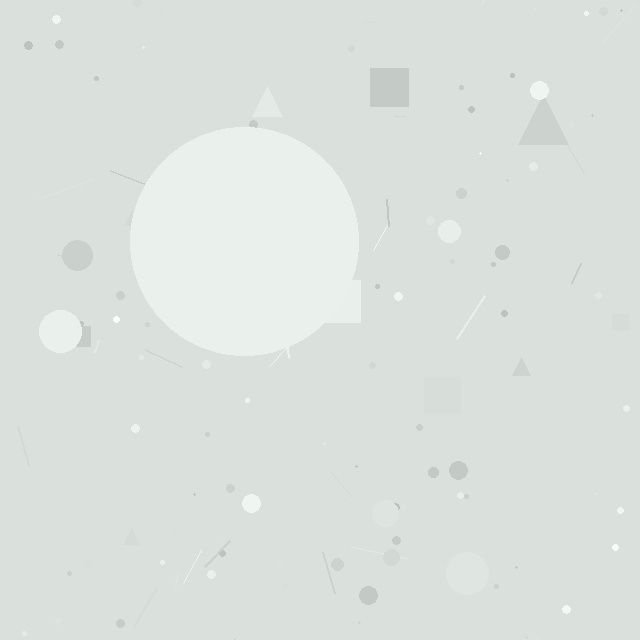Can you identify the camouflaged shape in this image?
The camouflaged shape is a circle.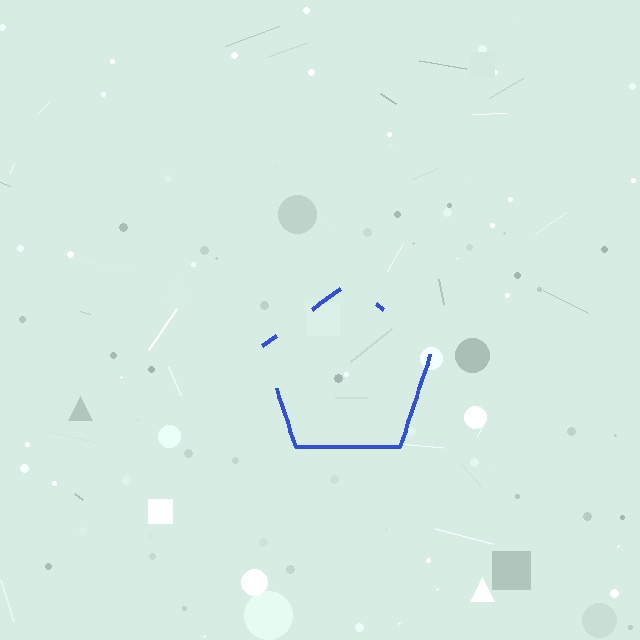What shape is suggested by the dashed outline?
The dashed outline suggests a pentagon.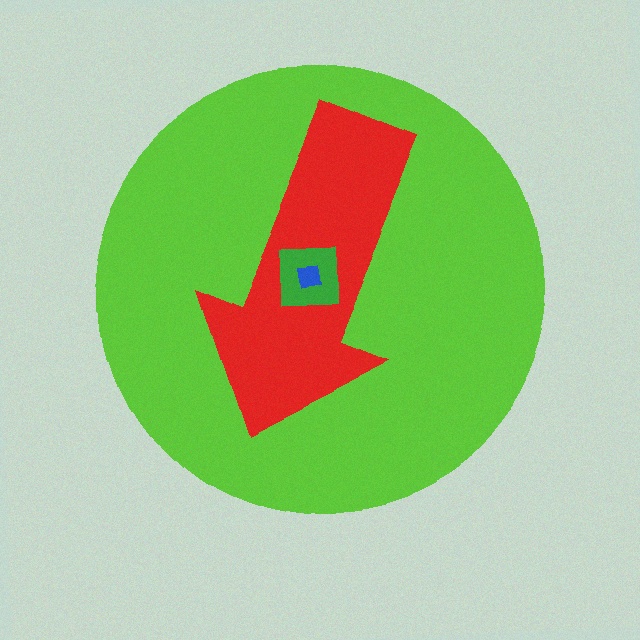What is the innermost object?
The blue square.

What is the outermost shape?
The lime circle.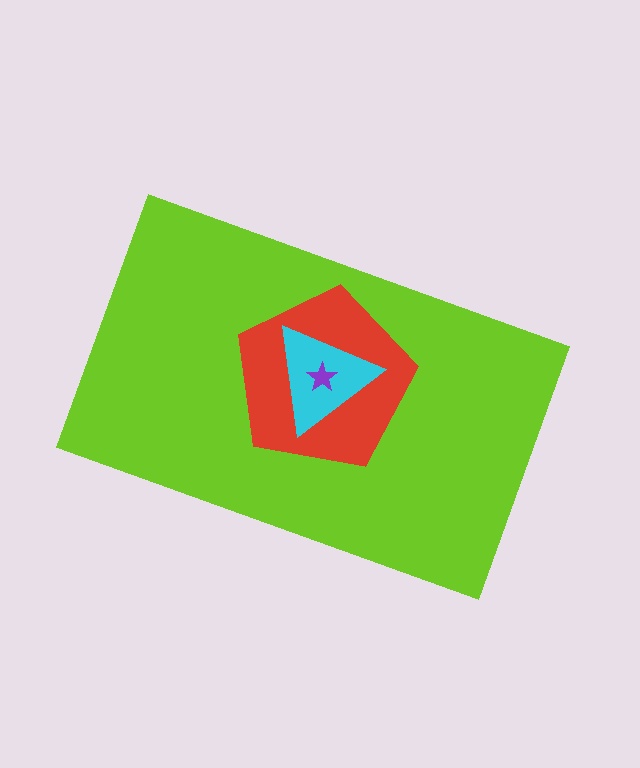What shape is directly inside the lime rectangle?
The red pentagon.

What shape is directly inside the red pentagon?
The cyan triangle.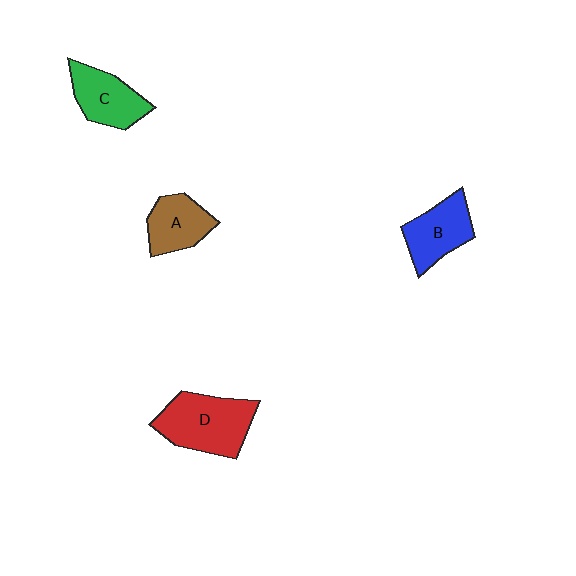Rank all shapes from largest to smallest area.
From largest to smallest: D (red), B (blue), C (green), A (brown).